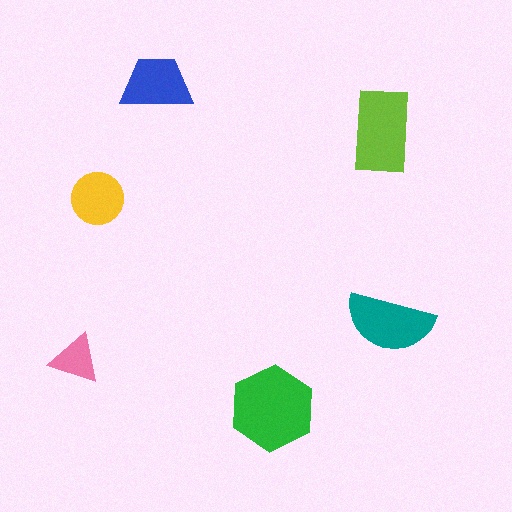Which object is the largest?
The green hexagon.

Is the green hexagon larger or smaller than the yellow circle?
Larger.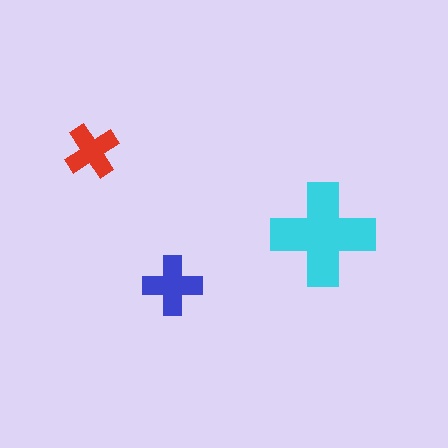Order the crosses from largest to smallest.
the cyan one, the blue one, the red one.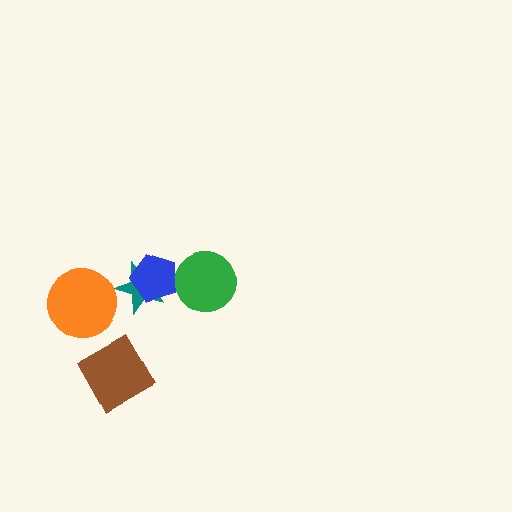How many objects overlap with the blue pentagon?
1 object overlaps with the blue pentagon.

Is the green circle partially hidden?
No, no other shape covers it.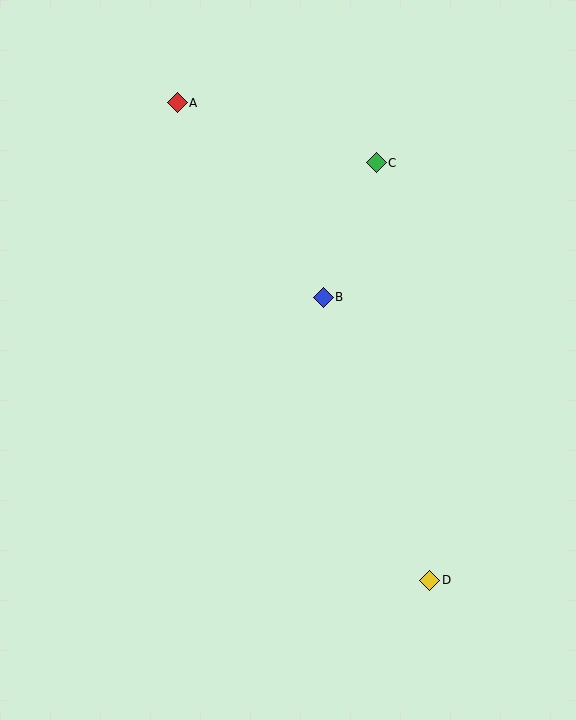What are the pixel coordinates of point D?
Point D is at (430, 580).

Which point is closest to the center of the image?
Point B at (323, 297) is closest to the center.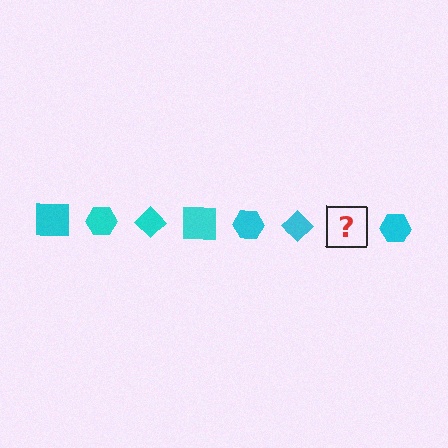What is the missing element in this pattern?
The missing element is a cyan square.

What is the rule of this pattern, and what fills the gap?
The rule is that the pattern cycles through square, hexagon, diamond shapes in cyan. The gap should be filled with a cyan square.